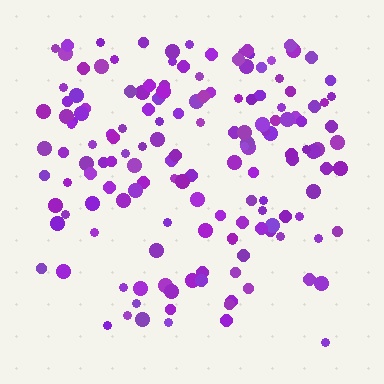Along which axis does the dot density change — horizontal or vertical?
Vertical.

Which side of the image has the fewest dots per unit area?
The bottom.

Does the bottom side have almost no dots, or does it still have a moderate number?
Still a moderate number, just noticeably fewer than the top.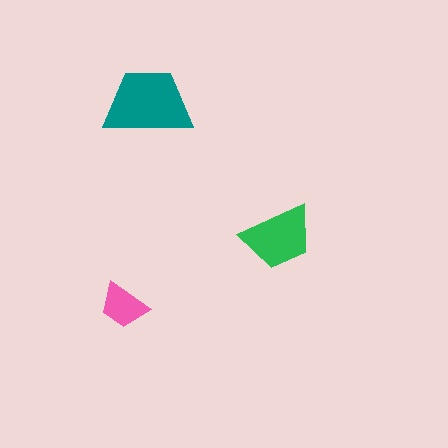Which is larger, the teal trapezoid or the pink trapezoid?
The teal one.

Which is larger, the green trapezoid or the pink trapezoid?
The green one.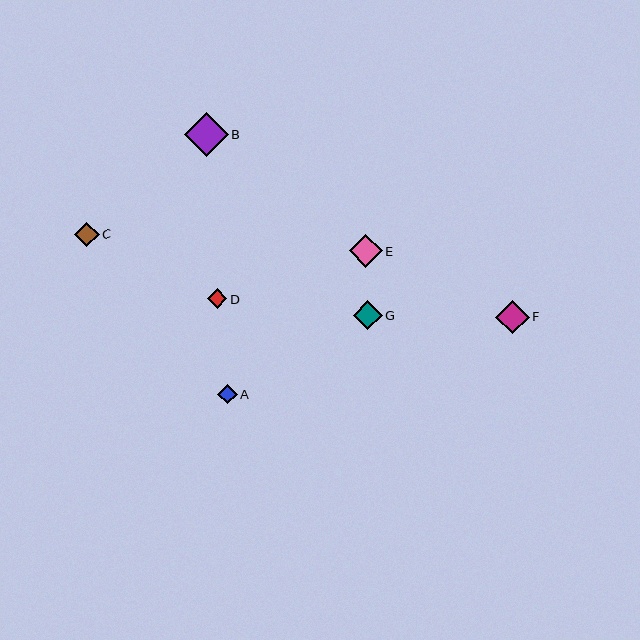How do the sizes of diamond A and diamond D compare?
Diamond A and diamond D are approximately the same size.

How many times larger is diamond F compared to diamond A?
Diamond F is approximately 1.7 times the size of diamond A.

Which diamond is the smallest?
Diamond D is the smallest with a size of approximately 20 pixels.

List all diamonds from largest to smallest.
From largest to smallest: B, F, E, G, C, A, D.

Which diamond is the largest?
Diamond B is the largest with a size of approximately 44 pixels.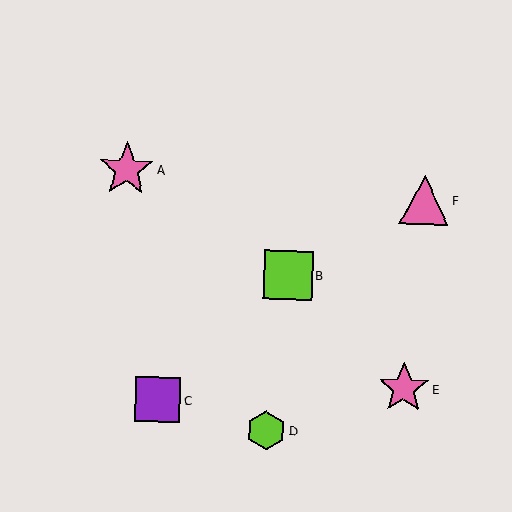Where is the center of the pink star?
The center of the pink star is at (127, 169).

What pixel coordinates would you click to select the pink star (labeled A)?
Click at (127, 169) to select the pink star A.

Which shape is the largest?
The pink star (labeled A) is the largest.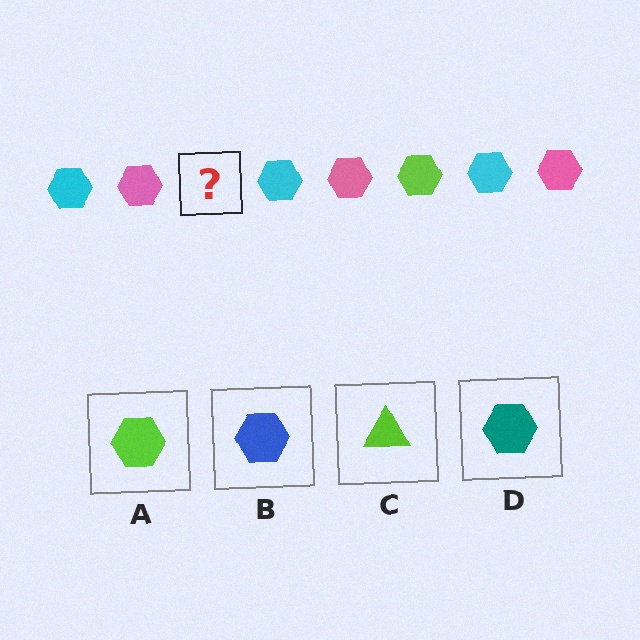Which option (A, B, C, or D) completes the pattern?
A.